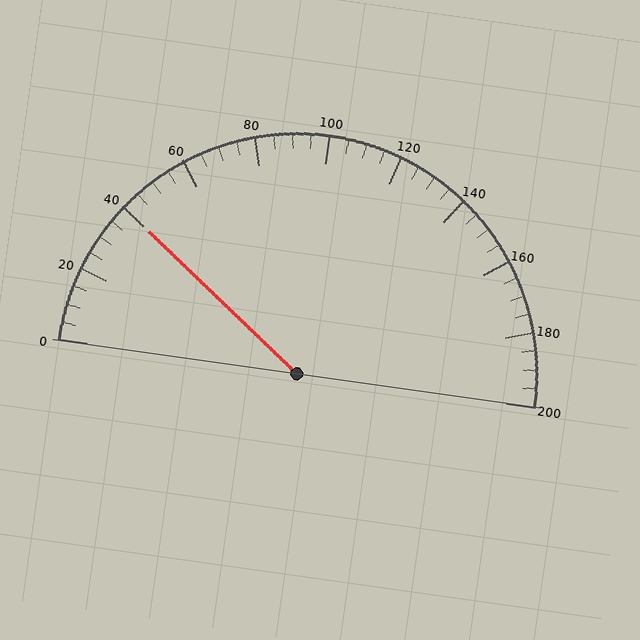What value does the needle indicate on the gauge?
The needle indicates approximately 40.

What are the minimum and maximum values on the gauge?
The gauge ranges from 0 to 200.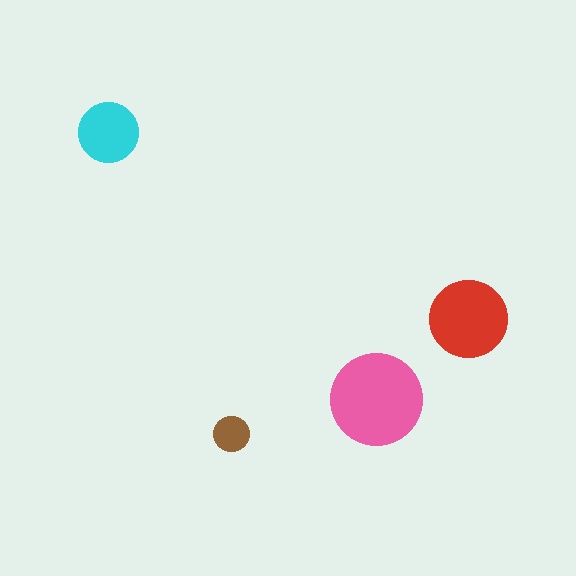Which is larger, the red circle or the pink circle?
The pink one.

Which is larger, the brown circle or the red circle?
The red one.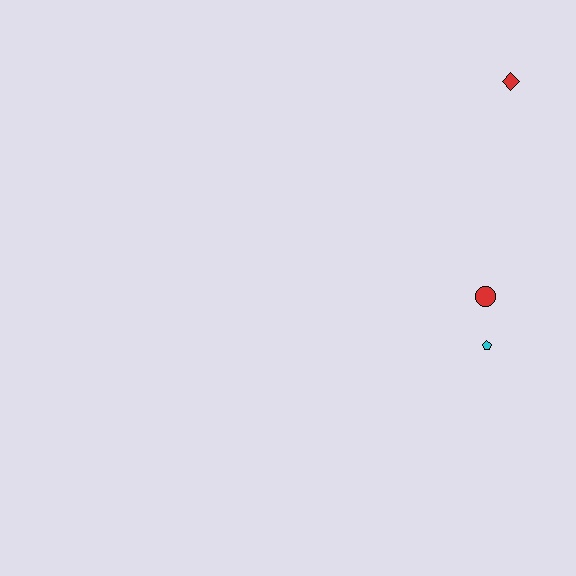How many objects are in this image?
There are 3 objects.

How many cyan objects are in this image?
There is 1 cyan object.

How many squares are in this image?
There are no squares.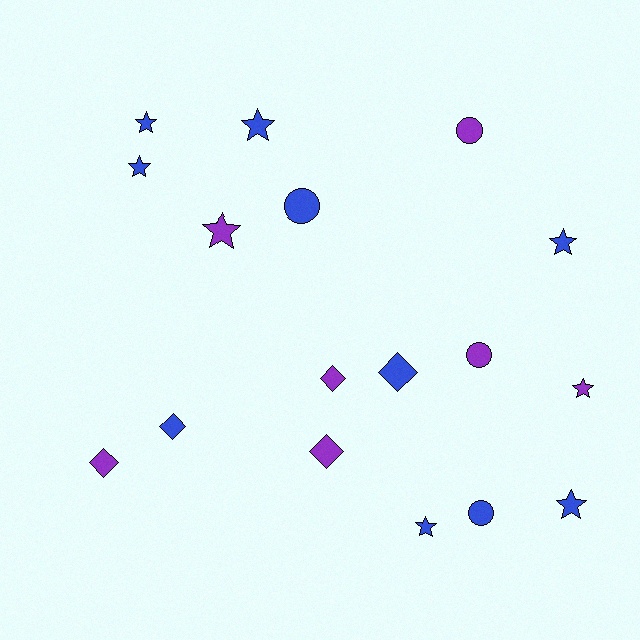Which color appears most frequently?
Blue, with 10 objects.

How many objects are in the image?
There are 17 objects.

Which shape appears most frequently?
Star, with 8 objects.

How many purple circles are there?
There are 2 purple circles.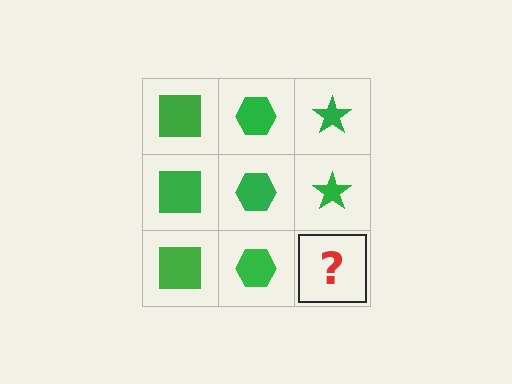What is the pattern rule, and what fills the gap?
The rule is that each column has a consistent shape. The gap should be filled with a green star.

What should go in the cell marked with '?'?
The missing cell should contain a green star.